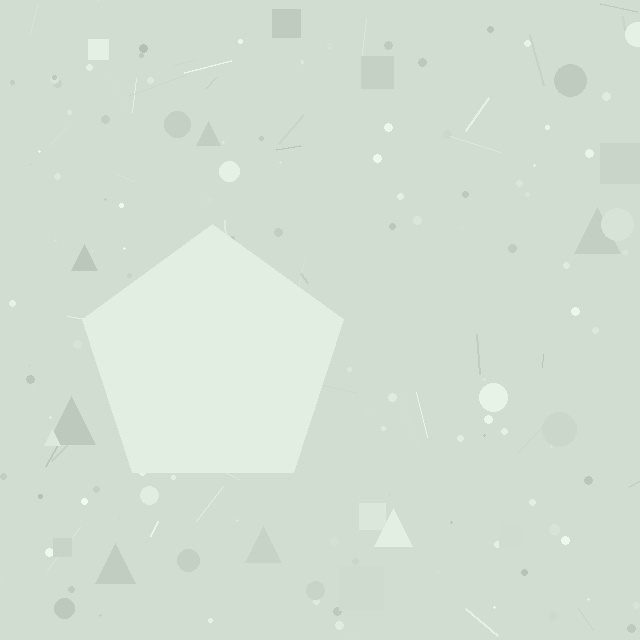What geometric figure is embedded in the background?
A pentagon is embedded in the background.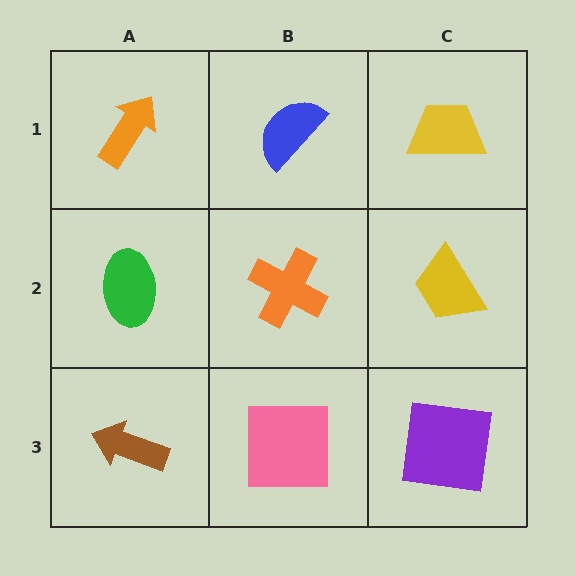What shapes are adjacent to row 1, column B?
An orange cross (row 2, column B), an orange arrow (row 1, column A), a yellow trapezoid (row 1, column C).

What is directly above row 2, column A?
An orange arrow.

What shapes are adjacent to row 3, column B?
An orange cross (row 2, column B), a brown arrow (row 3, column A), a purple square (row 3, column C).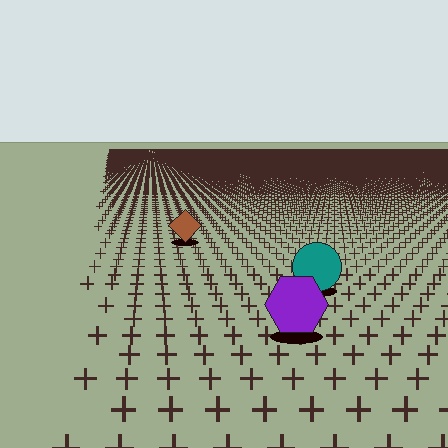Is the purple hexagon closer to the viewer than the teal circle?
Yes. The purple hexagon is closer — you can tell from the texture gradient: the ground texture is coarser near it.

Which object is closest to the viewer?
The purple hexagon is closest. The texture marks near it are larger and more spread out.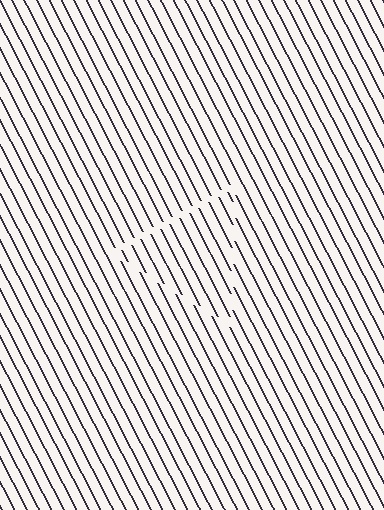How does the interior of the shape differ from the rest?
The interior of the shape contains the same grating, shifted by half a period — the contour is defined by the phase discontinuity where line-ends from the inner and outer gratings abut.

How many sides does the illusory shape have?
3 sides — the line-ends trace a triangle.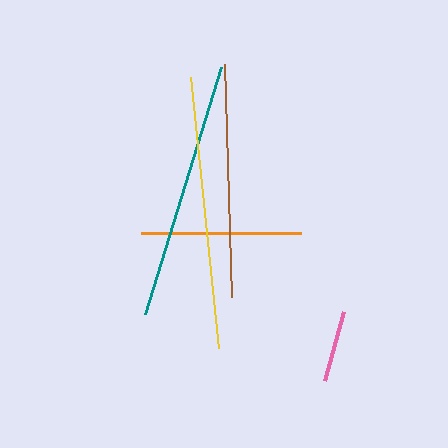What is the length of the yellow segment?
The yellow segment is approximately 273 pixels long.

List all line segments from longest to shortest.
From longest to shortest: yellow, teal, brown, orange, pink.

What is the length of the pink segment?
The pink segment is approximately 71 pixels long.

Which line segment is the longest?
The yellow line is the longest at approximately 273 pixels.